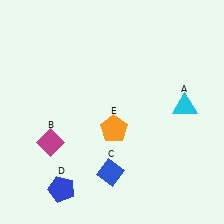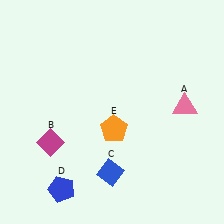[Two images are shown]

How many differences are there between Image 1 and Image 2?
There is 1 difference between the two images.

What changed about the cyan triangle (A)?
In Image 1, A is cyan. In Image 2, it changed to pink.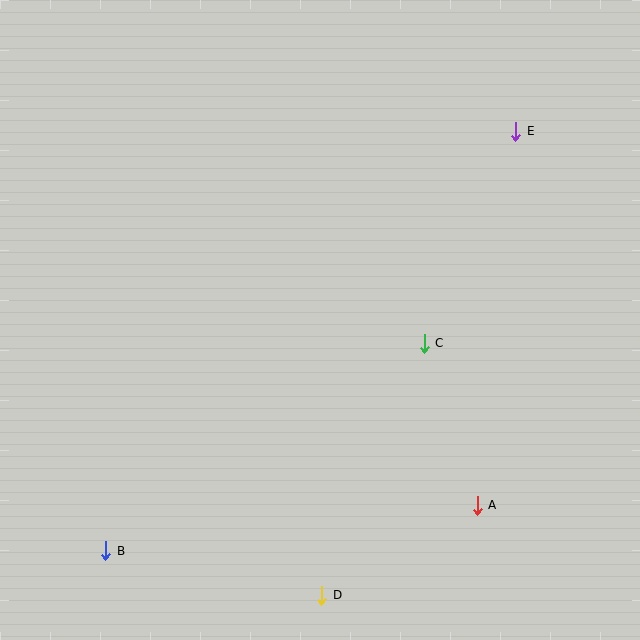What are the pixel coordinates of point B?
Point B is at (106, 551).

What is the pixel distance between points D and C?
The distance between D and C is 272 pixels.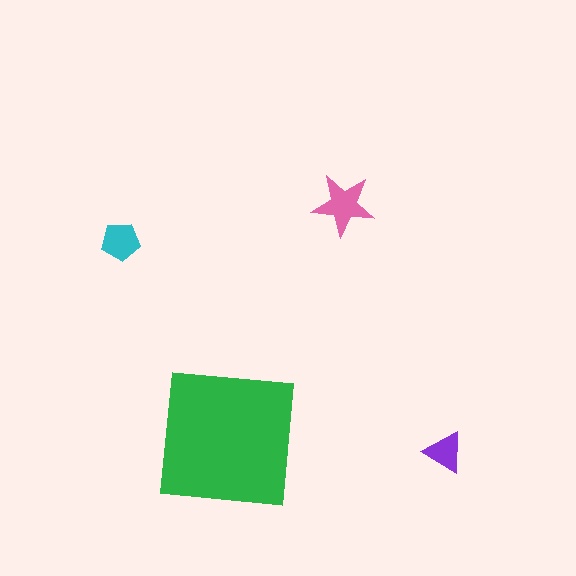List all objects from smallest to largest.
The purple triangle, the cyan pentagon, the pink star, the green square.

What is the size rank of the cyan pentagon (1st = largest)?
3rd.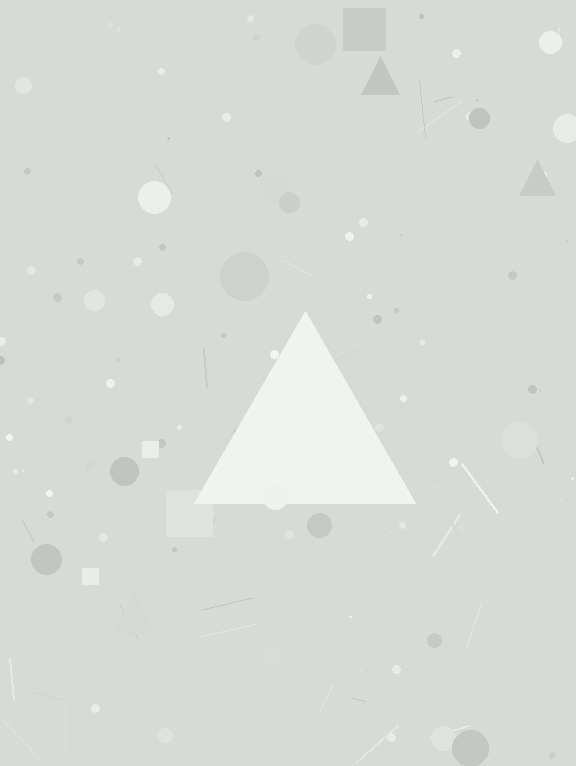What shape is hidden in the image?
A triangle is hidden in the image.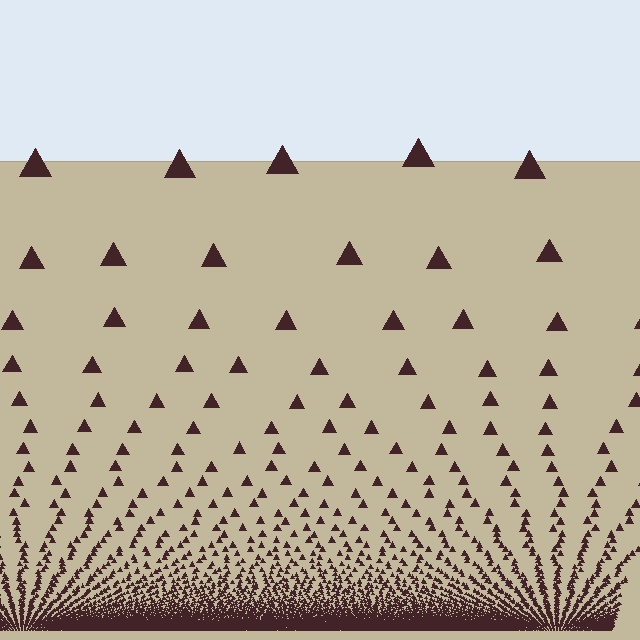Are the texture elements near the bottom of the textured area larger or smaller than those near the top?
Smaller. The gradient is inverted — elements near the bottom are smaller and denser.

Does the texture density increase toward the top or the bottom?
Density increases toward the bottom.